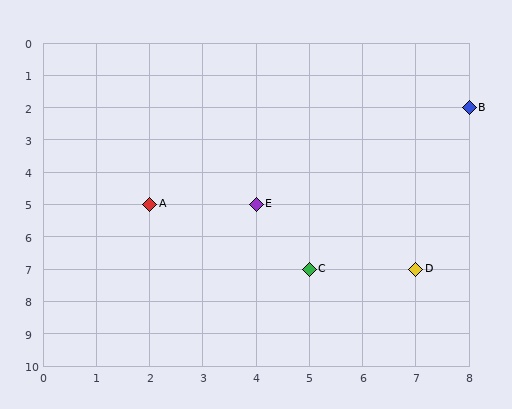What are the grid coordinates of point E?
Point E is at grid coordinates (4, 5).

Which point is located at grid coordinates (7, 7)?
Point D is at (7, 7).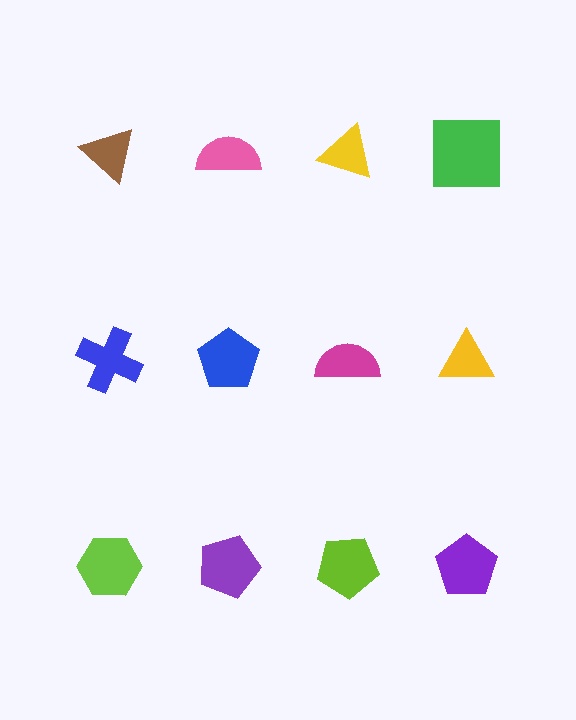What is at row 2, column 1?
A blue cross.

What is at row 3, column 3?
A lime pentagon.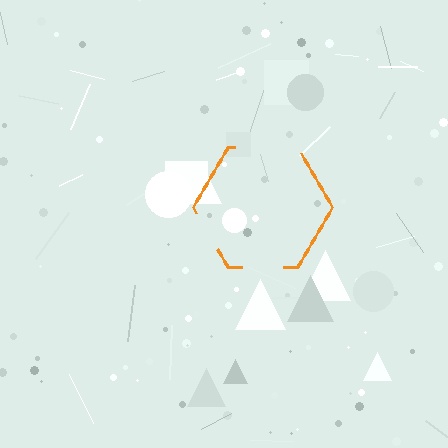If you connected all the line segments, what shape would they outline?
They would outline a hexagon.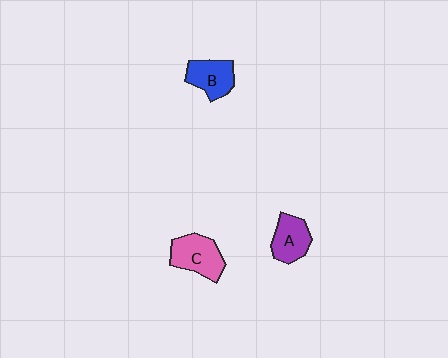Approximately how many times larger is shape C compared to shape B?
Approximately 1.2 times.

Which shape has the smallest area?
Shape A (purple).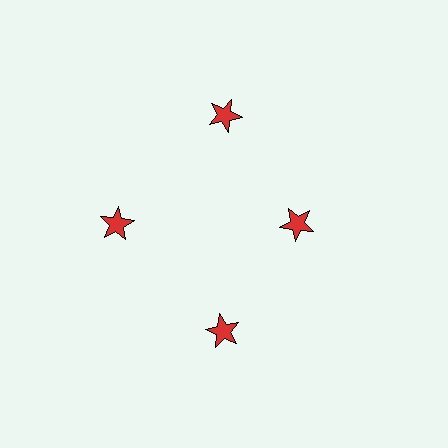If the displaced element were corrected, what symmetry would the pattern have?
It would have 4-fold rotational symmetry — the pattern would map onto itself every 90 degrees.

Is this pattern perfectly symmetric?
No. The 4 red stars are arranged in a ring, but one element near the 3 o'clock position is pulled inward toward the center, breaking the 4-fold rotational symmetry.